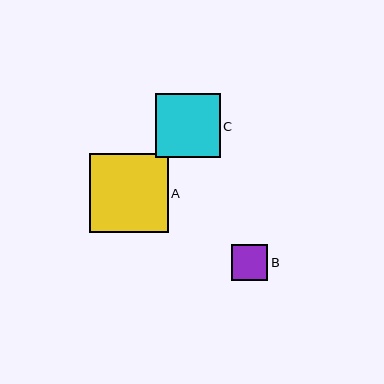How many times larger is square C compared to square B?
Square C is approximately 1.8 times the size of square B.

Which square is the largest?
Square A is the largest with a size of approximately 79 pixels.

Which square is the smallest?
Square B is the smallest with a size of approximately 36 pixels.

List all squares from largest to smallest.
From largest to smallest: A, C, B.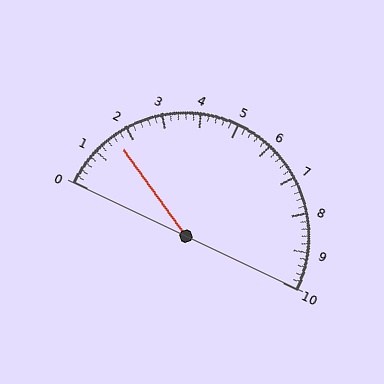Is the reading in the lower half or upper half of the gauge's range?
The reading is in the lower half of the range (0 to 10).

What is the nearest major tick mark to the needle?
The nearest major tick mark is 2.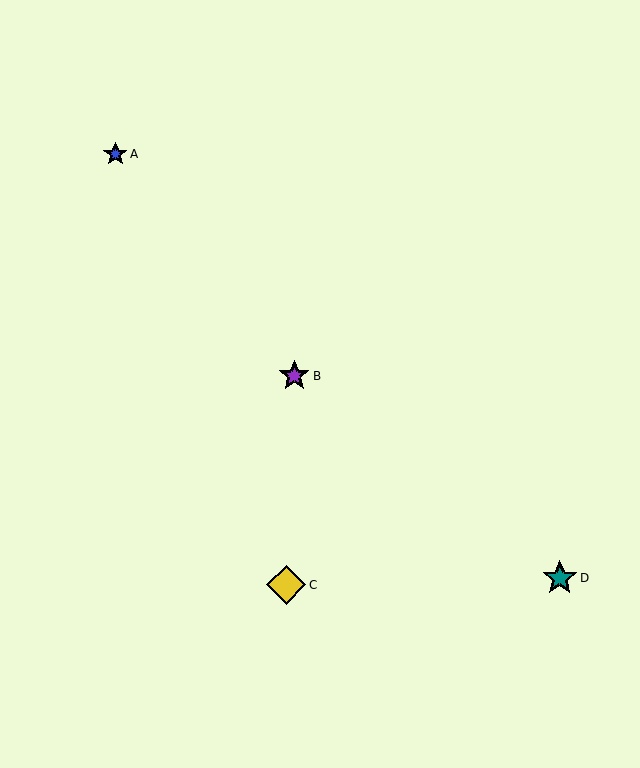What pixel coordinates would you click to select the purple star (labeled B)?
Click at (294, 376) to select the purple star B.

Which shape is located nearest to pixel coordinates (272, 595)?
The yellow diamond (labeled C) at (286, 585) is nearest to that location.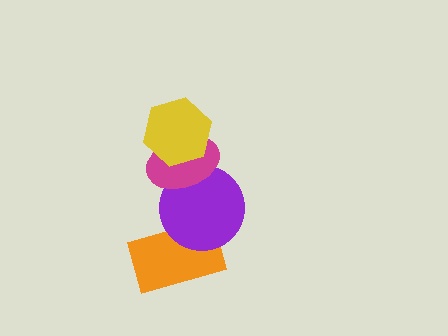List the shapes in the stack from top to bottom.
From top to bottom: the yellow hexagon, the magenta ellipse, the purple circle, the orange rectangle.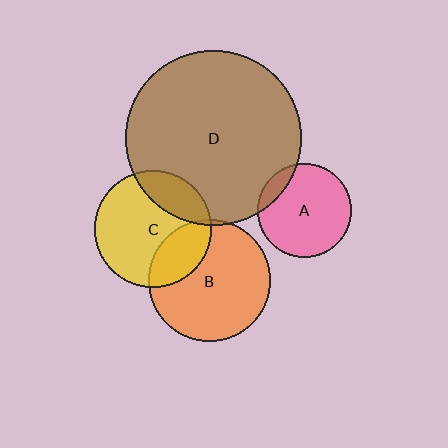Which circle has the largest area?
Circle D (brown).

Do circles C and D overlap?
Yes.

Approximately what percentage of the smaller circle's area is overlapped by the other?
Approximately 25%.